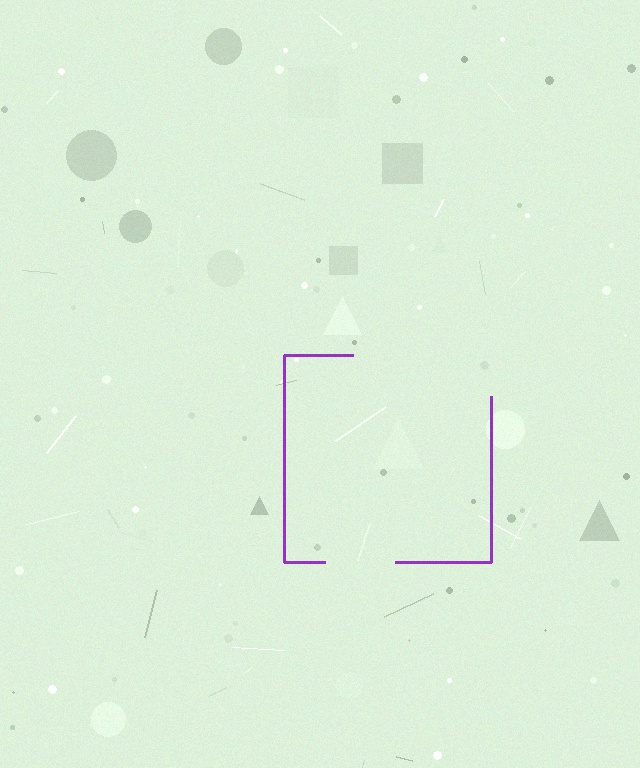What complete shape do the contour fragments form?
The contour fragments form a square.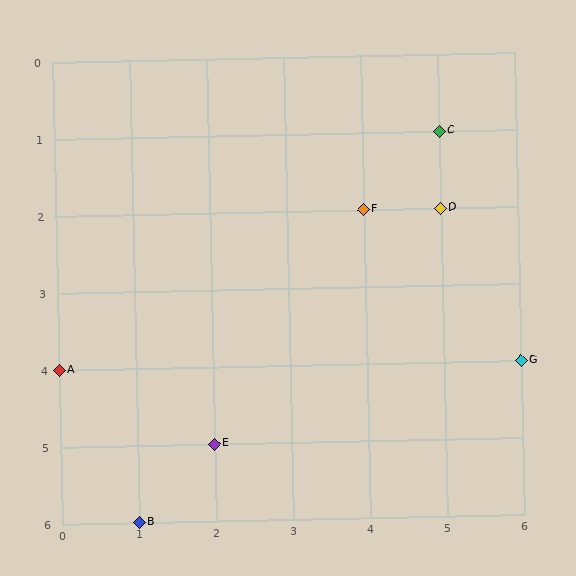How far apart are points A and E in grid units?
Points A and E are 2 columns and 1 row apart (about 2.2 grid units diagonally).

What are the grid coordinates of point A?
Point A is at grid coordinates (0, 4).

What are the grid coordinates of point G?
Point G is at grid coordinates (6, 4).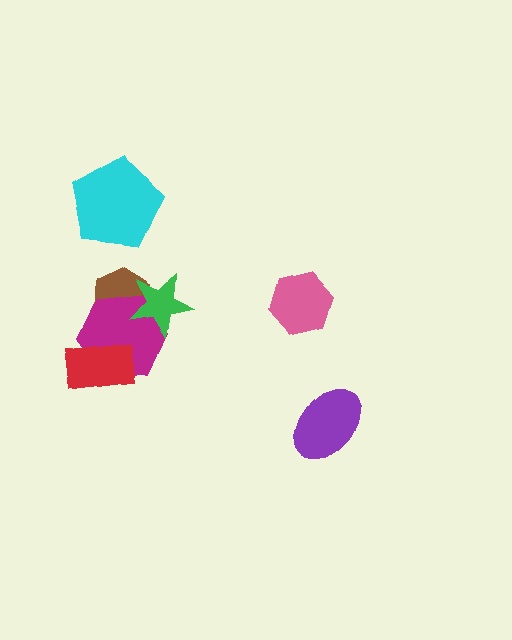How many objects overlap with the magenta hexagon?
3 objects overlap with the magenta hexagon.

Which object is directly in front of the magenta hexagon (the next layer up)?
The green star is directly in front of the magenta hexagon.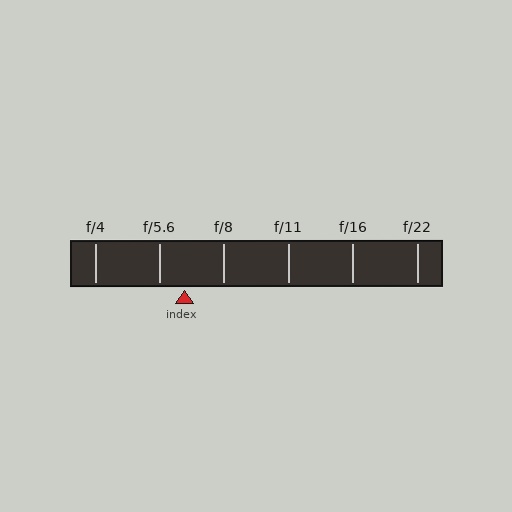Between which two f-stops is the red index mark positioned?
The index mark is between f/5.6 and f/8.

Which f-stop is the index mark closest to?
The index mark is closest to f/5.6.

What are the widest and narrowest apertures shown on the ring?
The widest aperture shown is f/4 and the narrowest is f/22.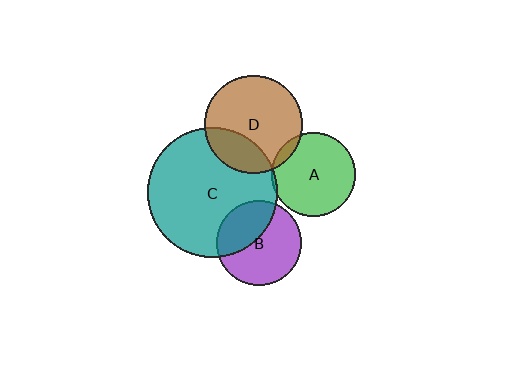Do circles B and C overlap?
Yes.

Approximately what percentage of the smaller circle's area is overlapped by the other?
Approximately 35%.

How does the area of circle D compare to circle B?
Approximately 1.3 times.